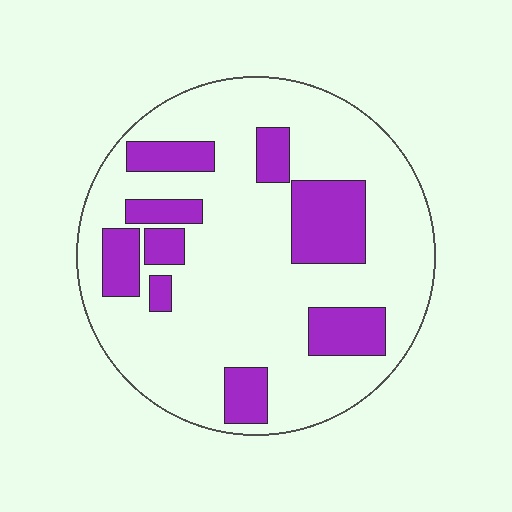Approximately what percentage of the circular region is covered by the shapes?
Approximately 25%.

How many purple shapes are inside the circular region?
9.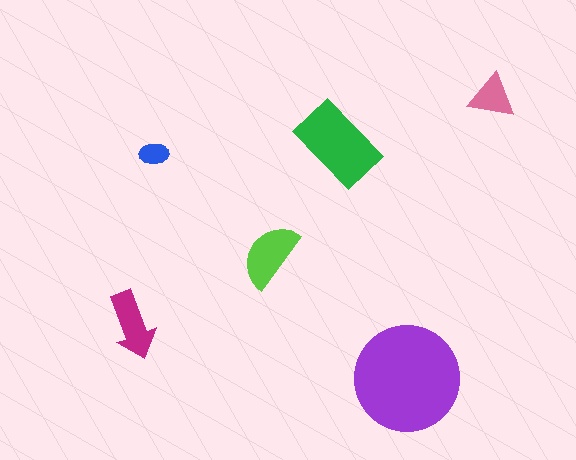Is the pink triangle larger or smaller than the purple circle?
Smaller.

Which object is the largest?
The purple circle.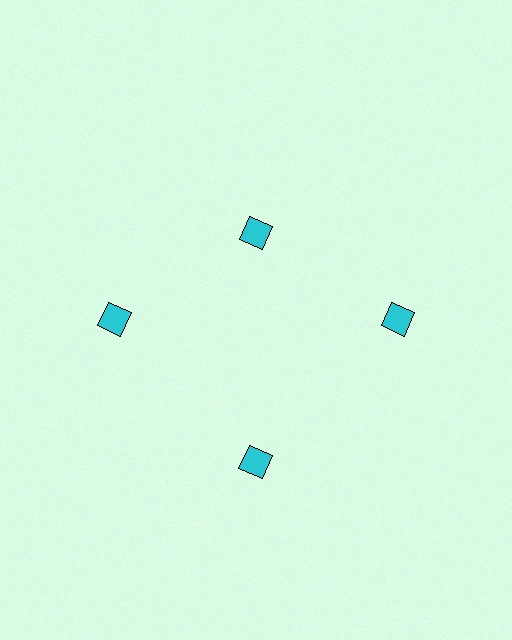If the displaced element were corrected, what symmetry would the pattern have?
It would have 4-fold rotational symmetry — the pattern would map onto itself every 90 degrees.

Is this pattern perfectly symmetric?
No. The 4 cyan diamonds are arranged in a ring, but one element near the 12 o'clock position is pulled inward toward the center, breaking the 4-fold rotational symmetry.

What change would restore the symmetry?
The symmetry would be restored by moving it outward, back onto the ring so that all 4 diamonds sit at equal angles and equal distance from the center.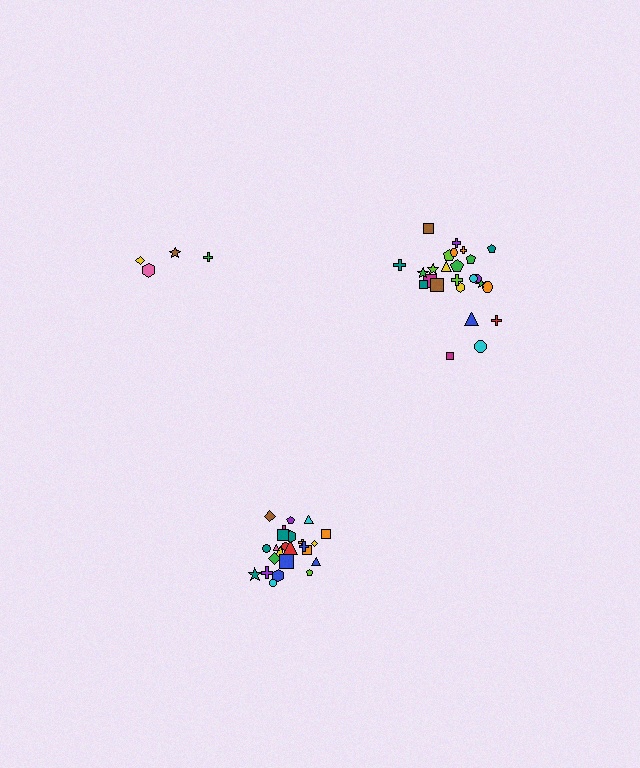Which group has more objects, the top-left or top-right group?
The top-right group.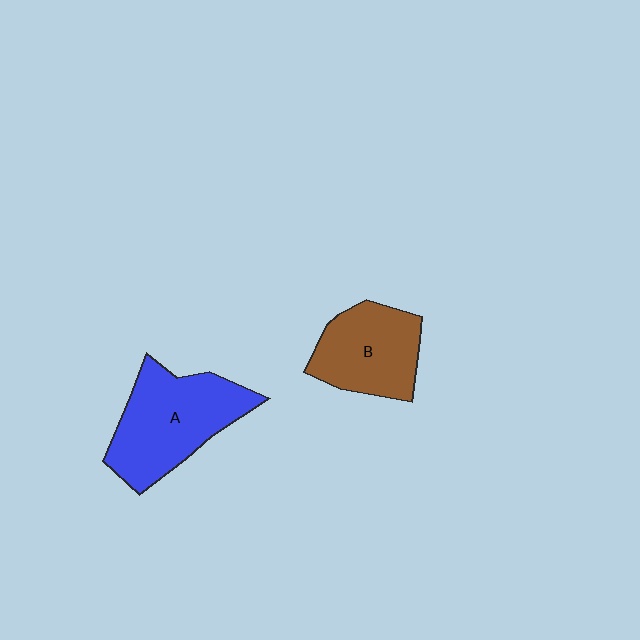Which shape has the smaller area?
Shape B (brown).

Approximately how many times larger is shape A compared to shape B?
Approximately 1.3 times.